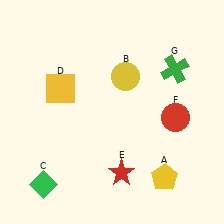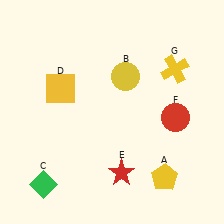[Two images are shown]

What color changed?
The cross (G) changed from green in Image 1 to yellow in Image 2.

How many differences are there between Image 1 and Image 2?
There is 1 difference between the two images.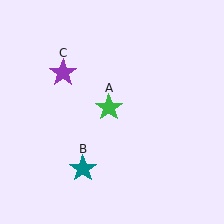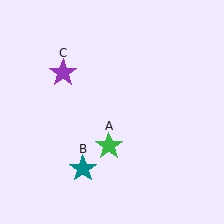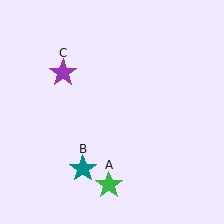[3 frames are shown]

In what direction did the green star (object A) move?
The green star (object A) moved down.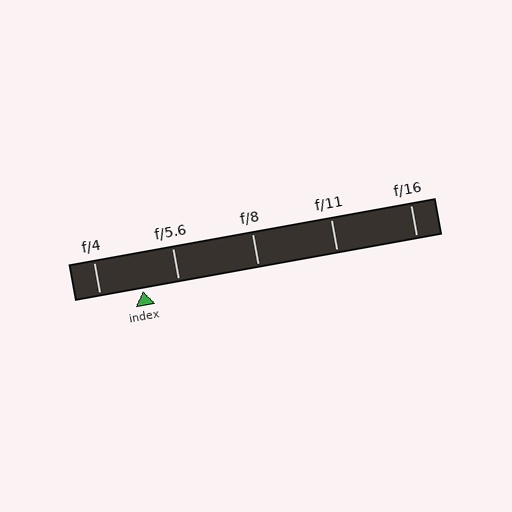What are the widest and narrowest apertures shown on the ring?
The widest aperture shown is f/4 and the narrowest is f/16.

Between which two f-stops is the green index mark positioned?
The index mark is between f/4 and f/5.6.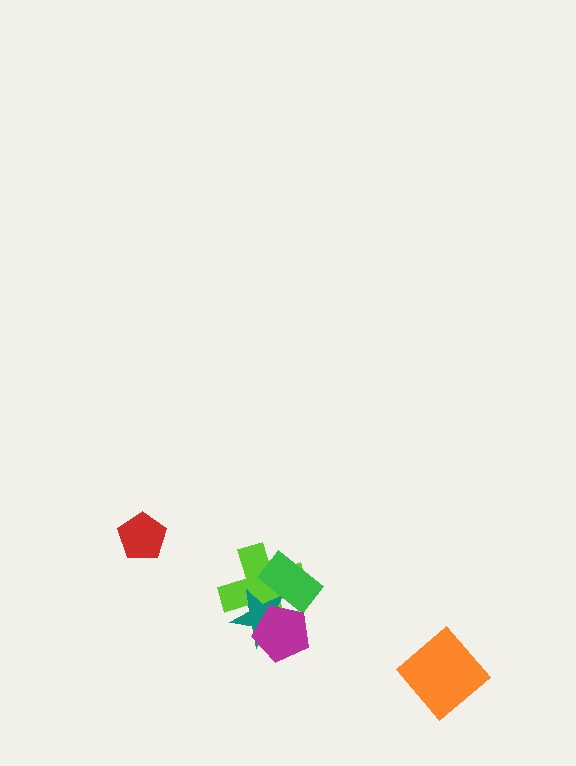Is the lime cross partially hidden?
Yes, it is partially covered by another shape.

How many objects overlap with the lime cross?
3 objects overlap with the lime cross.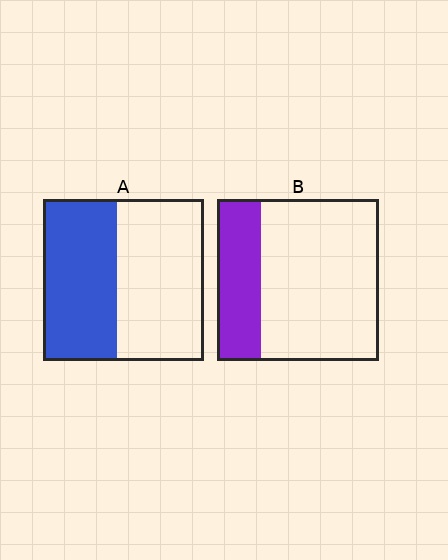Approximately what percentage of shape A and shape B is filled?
A is approximately 45% and B is approximately 25%.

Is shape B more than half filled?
No.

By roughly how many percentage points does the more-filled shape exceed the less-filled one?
By roughly 20 percentage points (A over B).